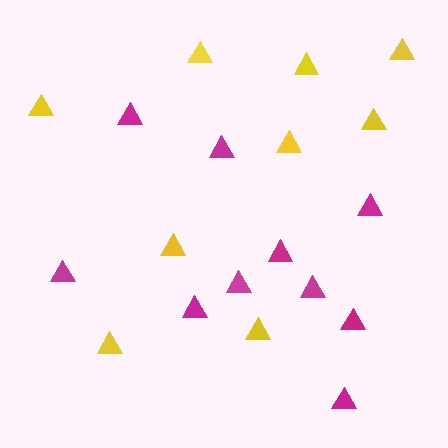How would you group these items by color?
There are 2 groups: one group of magenta triangles (10) and one group of yellow triangles (9).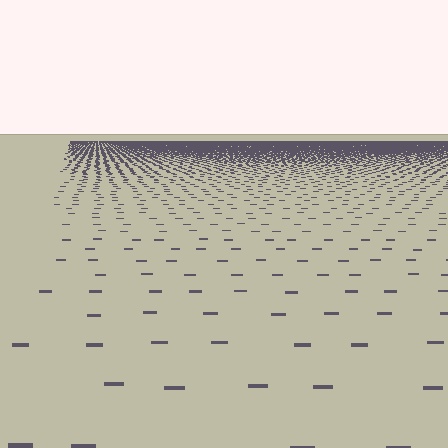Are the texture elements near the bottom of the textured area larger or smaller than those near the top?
Larger. Near the bottom, elements are closer to the viewer and appear at a bigger on-screen size.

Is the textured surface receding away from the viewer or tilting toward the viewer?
The surface is receding away from the viewer. Texture elements get smaller and denser toward the top.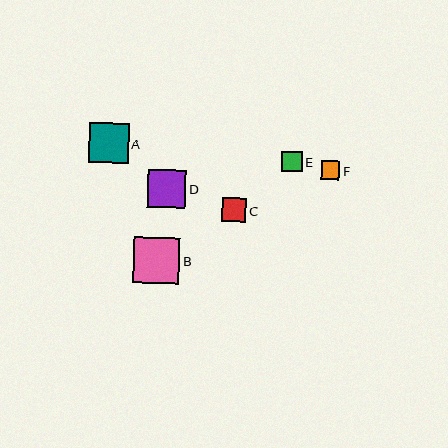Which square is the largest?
Square B is the largest with a size of approximately 47 pixels.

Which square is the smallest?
Square F is the smallest with a size of approximately 19 pixels.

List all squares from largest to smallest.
From largest to smallest: B, A, D, C, E, F.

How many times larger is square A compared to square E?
Square A is approximately 1.9 times the size of square E.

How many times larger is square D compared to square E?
Square D is approximately 1.9 times the size of square E.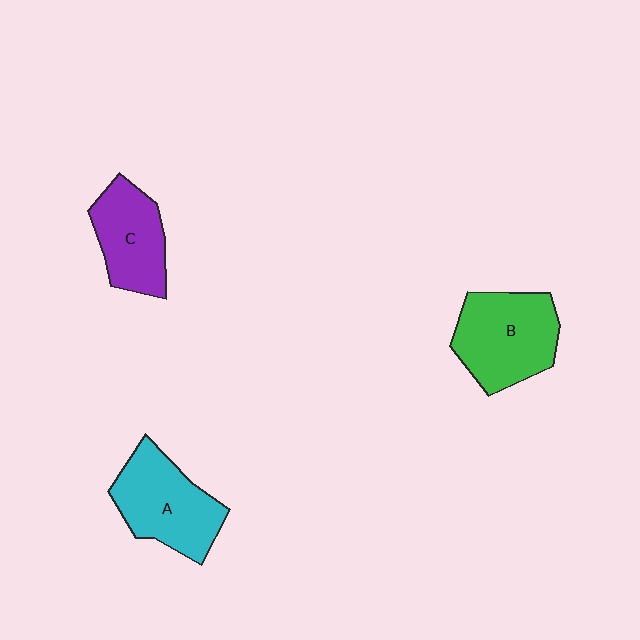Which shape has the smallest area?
Shape C (purple).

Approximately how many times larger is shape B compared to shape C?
Approximately 1.3 times.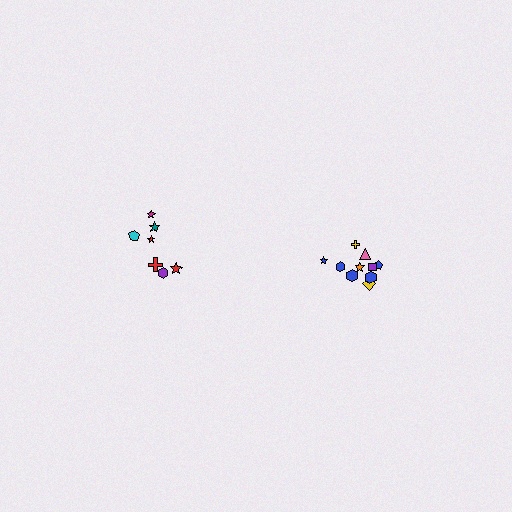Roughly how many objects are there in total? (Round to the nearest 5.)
Roughly 15 objects in total.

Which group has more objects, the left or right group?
The right group.